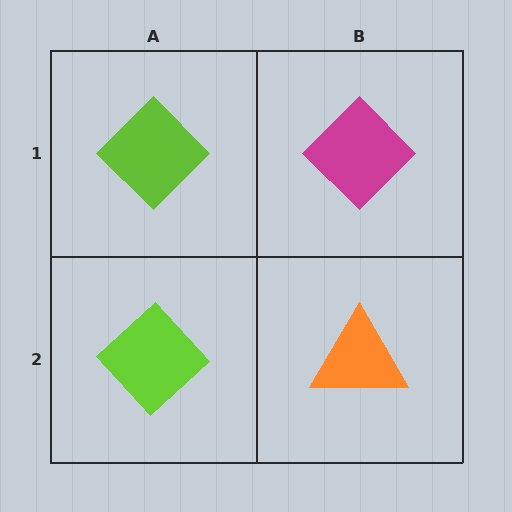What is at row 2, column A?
A lime diamond.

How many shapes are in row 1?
2 shapes.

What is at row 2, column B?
An orange triangle.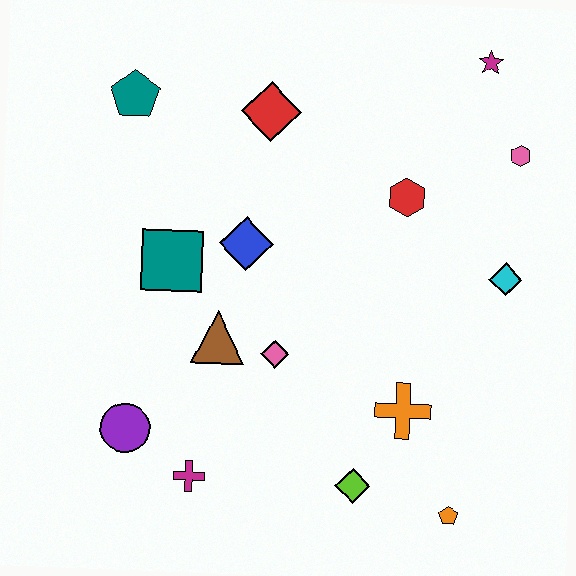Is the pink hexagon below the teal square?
No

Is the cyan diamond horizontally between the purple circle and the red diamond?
No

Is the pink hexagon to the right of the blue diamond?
Yes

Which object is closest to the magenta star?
The pink hexagon is closest to the magenta star.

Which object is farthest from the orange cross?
The teal pentagon is farthest from the orange cross.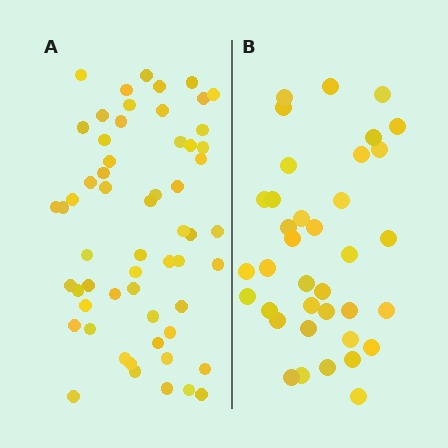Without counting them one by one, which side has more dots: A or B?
Region A (the left region) has more dots.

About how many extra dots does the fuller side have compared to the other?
Region A has approximately 20 more dots than region B.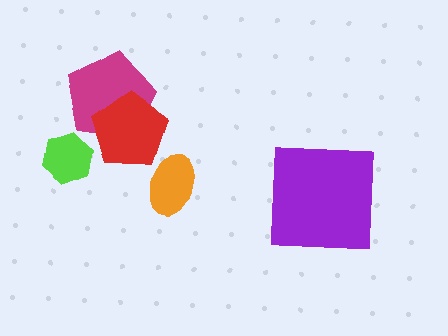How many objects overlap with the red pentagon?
1 object overlaps with the red pentagon.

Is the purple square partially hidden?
No, no other shape covers it.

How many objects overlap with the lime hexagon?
0 objects overlap with the lime hexagon.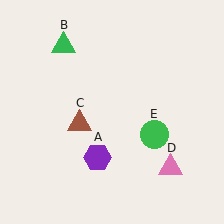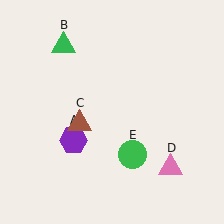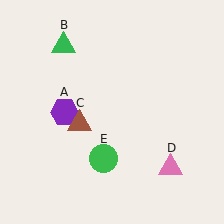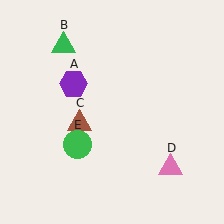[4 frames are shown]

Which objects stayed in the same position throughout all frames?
Green triangle (object B) and brown triangle (object C) and pink triangle (object D) remained stationary.